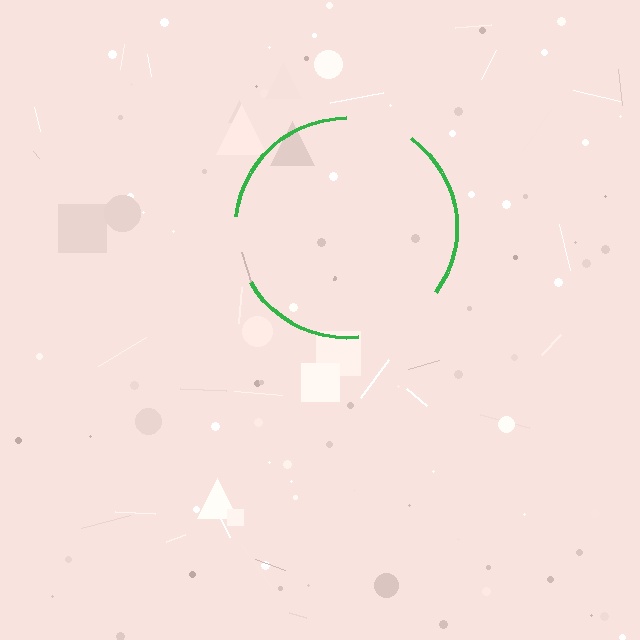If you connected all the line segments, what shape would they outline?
They would outline a circle.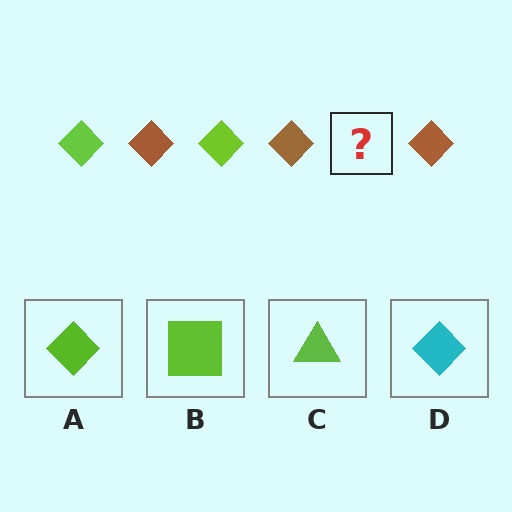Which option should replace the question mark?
Option A.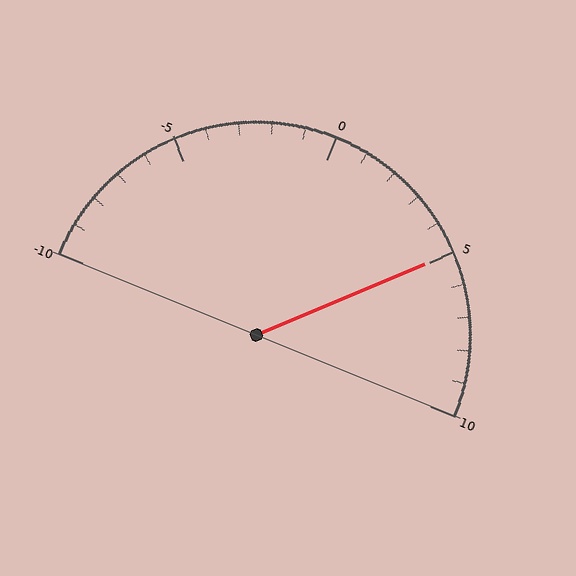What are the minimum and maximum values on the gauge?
The gauge ranges from -10 to 10.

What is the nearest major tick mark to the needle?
The nearest major tick mark is 5.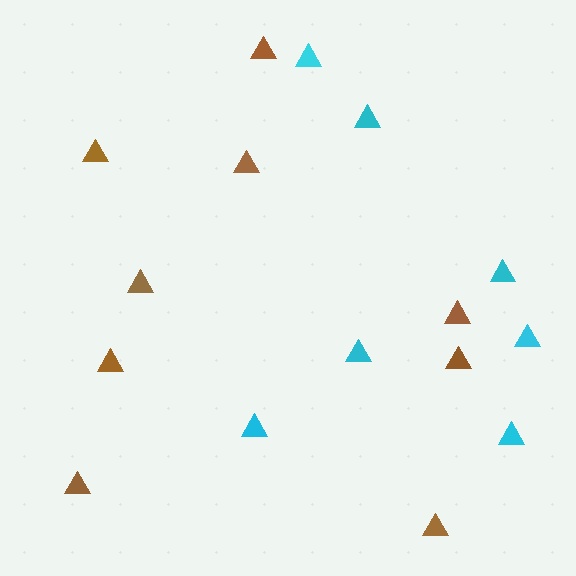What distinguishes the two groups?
There are 2 groups: one group of cyan triangles (7) and one group of brown triangles (9).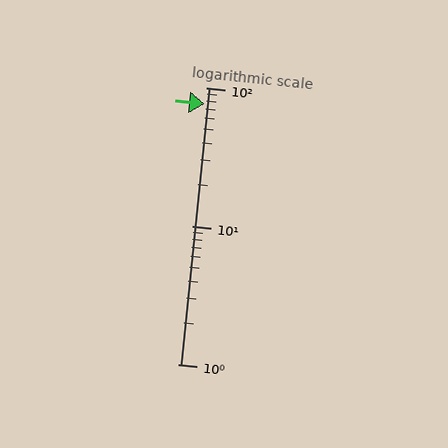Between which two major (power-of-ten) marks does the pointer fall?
The pointer is between 10 and 100.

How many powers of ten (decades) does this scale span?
The scale spans 2 decades, from 1 to 100.